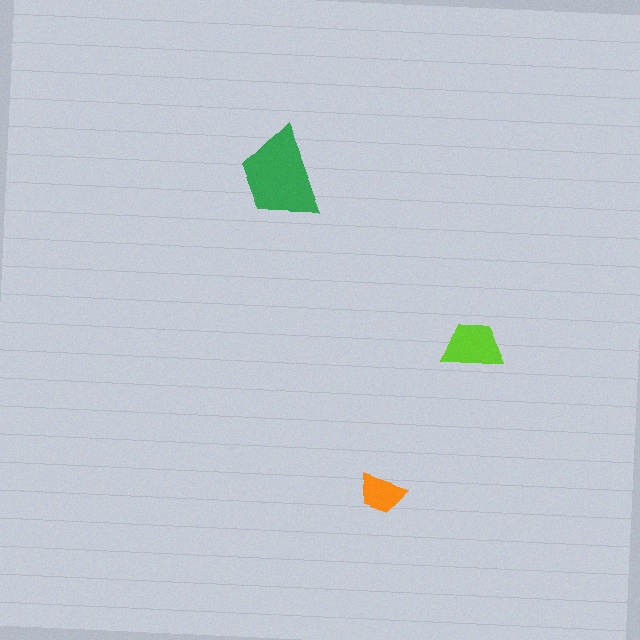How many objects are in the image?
There are 3 objects in the image.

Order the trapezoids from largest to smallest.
the green one, the lime one, the orange one.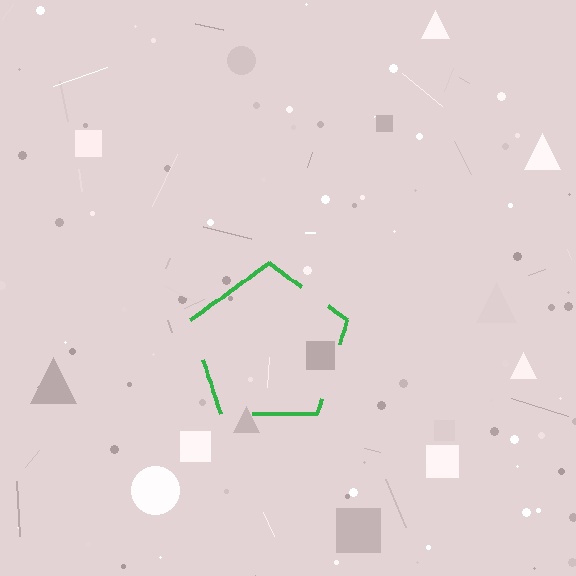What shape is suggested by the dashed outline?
The dashed outline suggests a pentagon.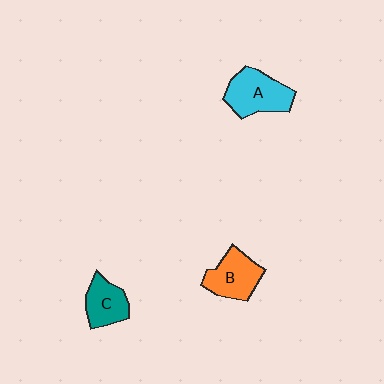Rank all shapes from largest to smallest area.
From largest to smallest: A (cyan), B (orange), C (teal).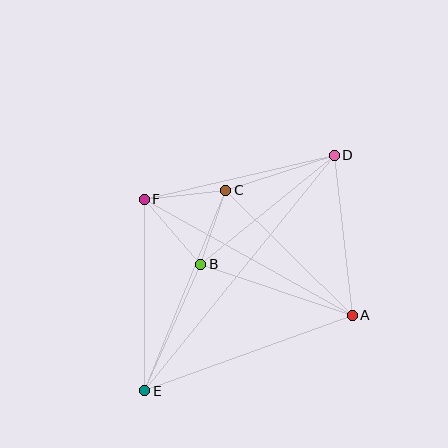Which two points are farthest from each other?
Points D and E are farthest from each other.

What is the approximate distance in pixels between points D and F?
The distance between D and F is approximately 195 pixels.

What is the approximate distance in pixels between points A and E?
The distance between A and E is approximately 221 pixels.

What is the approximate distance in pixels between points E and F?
The distance between E and F is approximately 191 pixels.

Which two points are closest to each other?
Points B and C are closest to each other.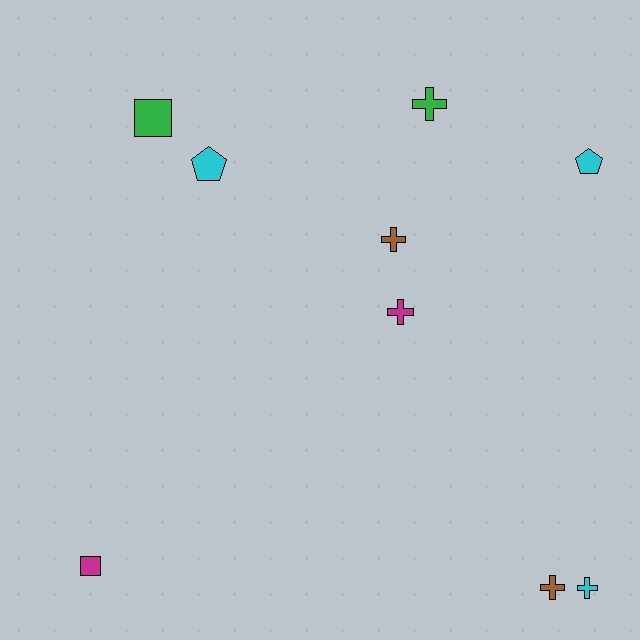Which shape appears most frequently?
Cross, with 5 objects.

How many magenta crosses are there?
There is 1 magenta cross.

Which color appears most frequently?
Cyan, with 3 objects.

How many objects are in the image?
There are 9 objects.